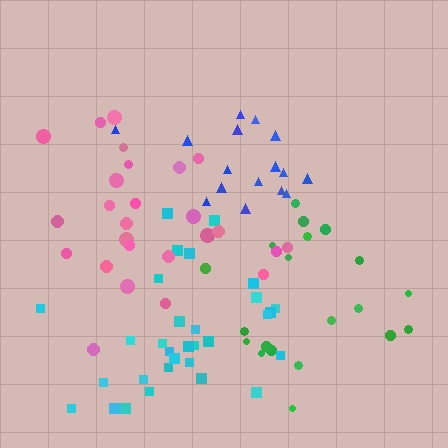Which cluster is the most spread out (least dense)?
Pink.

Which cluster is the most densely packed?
Blue.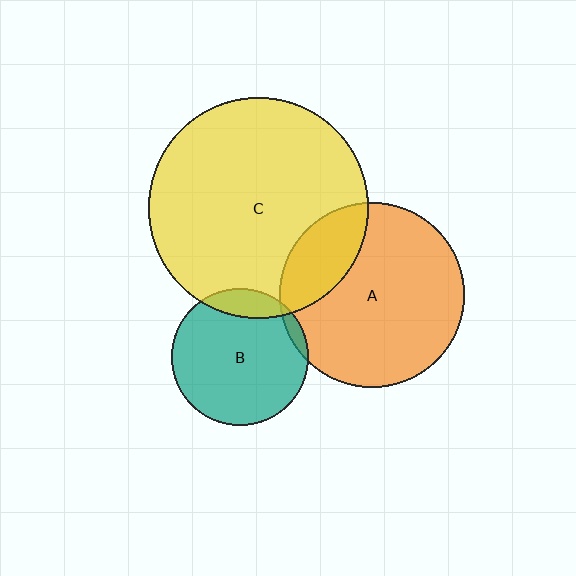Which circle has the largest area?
Circle C (yellow).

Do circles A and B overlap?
Yes.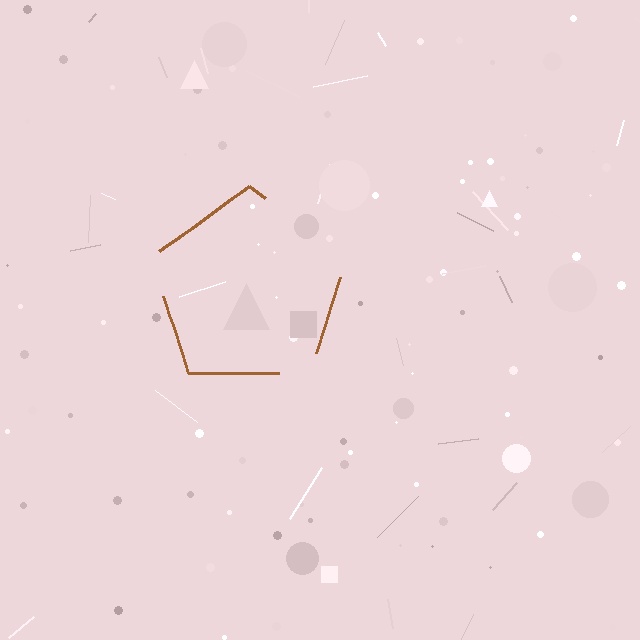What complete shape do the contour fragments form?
The contour fragments form a pentagon.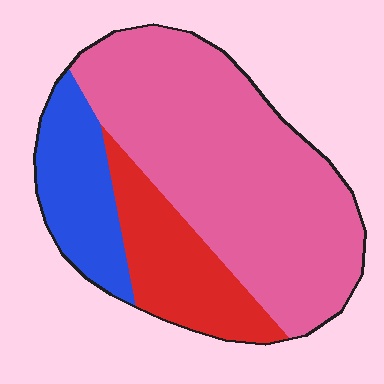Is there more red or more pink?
Pink.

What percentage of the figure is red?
Red takes up between a sixth and a third of the figure.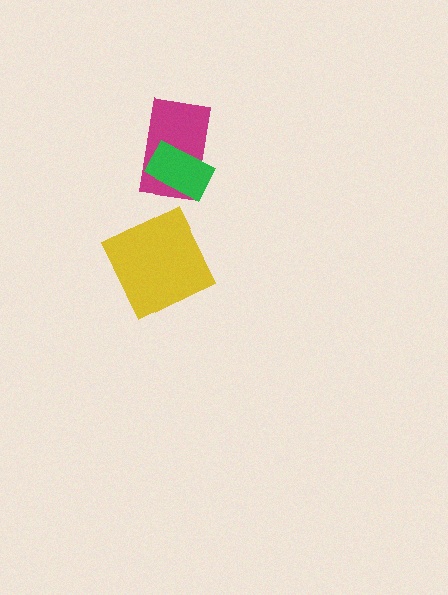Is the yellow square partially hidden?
No, no other shape covers it.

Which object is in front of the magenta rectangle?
The green rectangle is in front of the magenta rectangle.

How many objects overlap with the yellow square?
0 objects overlap with the yellow square.